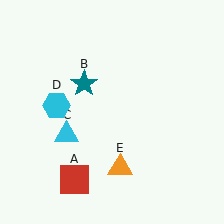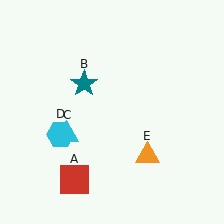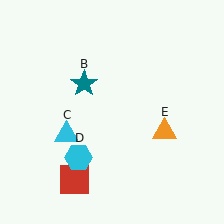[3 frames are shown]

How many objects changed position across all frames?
2 objects changed position: cyan hexagon (object D), orange triangle (object E).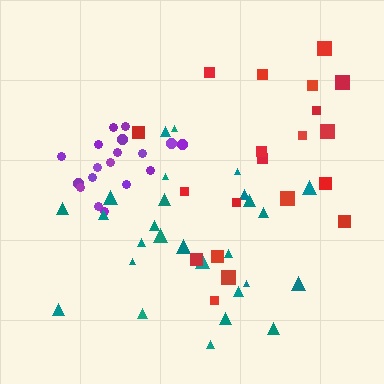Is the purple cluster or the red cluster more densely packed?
Purple.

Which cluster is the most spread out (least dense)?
Red.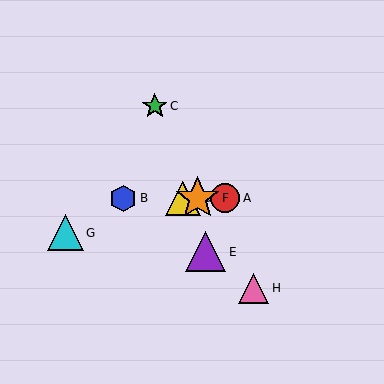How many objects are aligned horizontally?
4 objects (A, B, D, F) are aligned horizontally.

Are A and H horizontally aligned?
No, A is at y≈198 and H is at y≈288.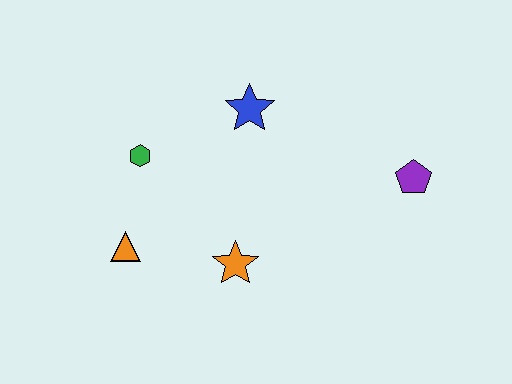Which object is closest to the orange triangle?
The green hexagon is closest to the orange triangle.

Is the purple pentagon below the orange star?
No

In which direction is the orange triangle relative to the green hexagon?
The orange triangle is below the green hexagon.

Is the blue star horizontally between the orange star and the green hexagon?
No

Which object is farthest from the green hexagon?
The purple pentagon is farthest from the green hexagon.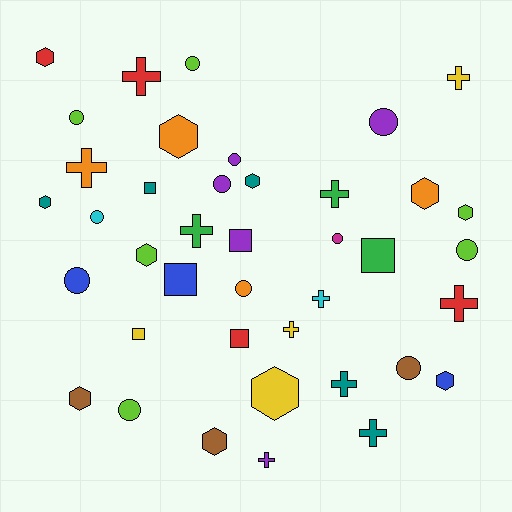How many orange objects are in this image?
There are 4 orange objects.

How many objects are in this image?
There are 40 objects.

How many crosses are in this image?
There are 11 crosses.